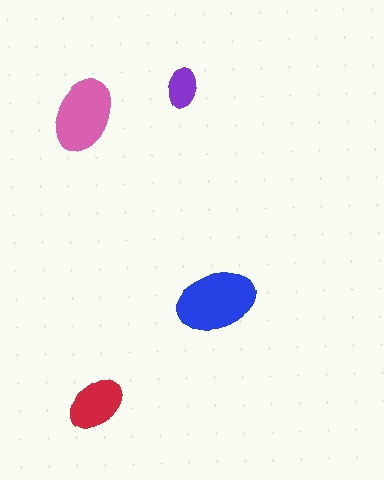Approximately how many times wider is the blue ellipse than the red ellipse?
About 1.5 times wider.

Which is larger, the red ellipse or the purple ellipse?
The red one.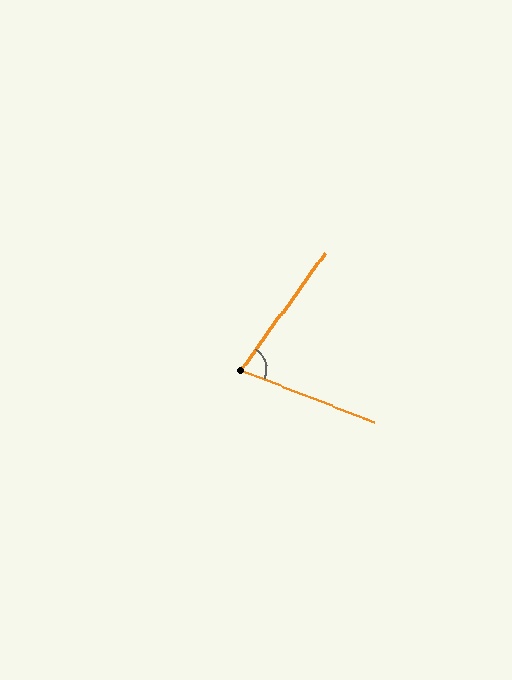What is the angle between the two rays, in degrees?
Approximately 75 degrees.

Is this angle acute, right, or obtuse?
It is acute.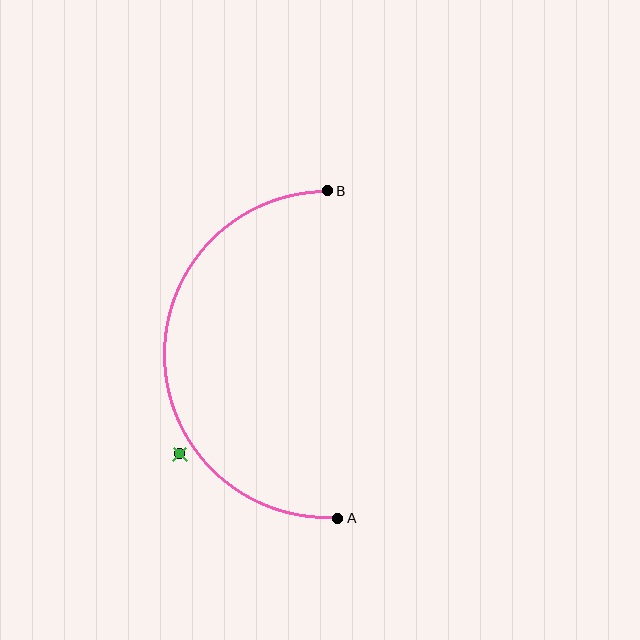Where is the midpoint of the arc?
The arc midpoint is the point on the curve farthest from the straight line joining A and B. It sits to the left of that line.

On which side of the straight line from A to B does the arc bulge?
The arc bulges to the left of the straight line connecting A and B.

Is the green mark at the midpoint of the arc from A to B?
No — the green mark does not lie on the arc at all. It sits slightly outside the curve.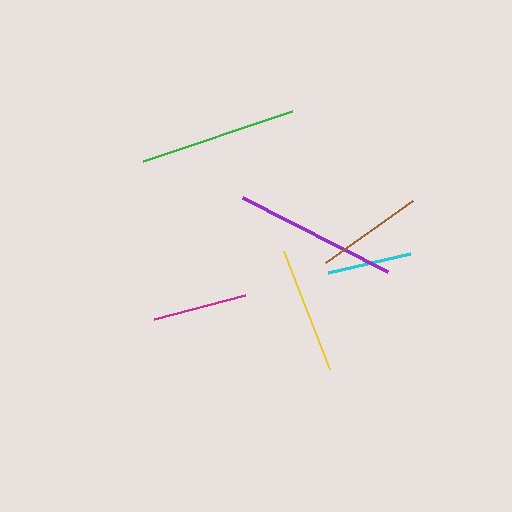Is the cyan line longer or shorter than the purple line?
The purple line is longer than the cyan line.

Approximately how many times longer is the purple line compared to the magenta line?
The purple line is approximately 1.7 times the length of the magenta line.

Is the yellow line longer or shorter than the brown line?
The yellow line is longer than the brown line.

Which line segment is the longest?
The purple line is the longest at approximately 163 pixels.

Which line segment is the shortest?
The cyan line is the shortest at approximately 84 pixels.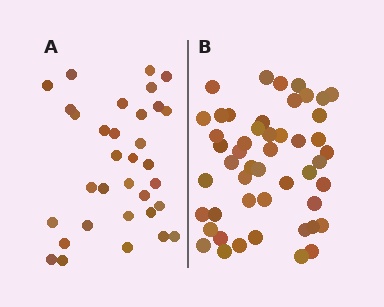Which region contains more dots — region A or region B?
Region B (the right region) has more dots.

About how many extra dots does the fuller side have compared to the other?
Region B has approximately 15 more dots than region A.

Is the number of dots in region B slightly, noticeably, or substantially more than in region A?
Region B has substantially more. The ratio is roughly 1.5 to 1.